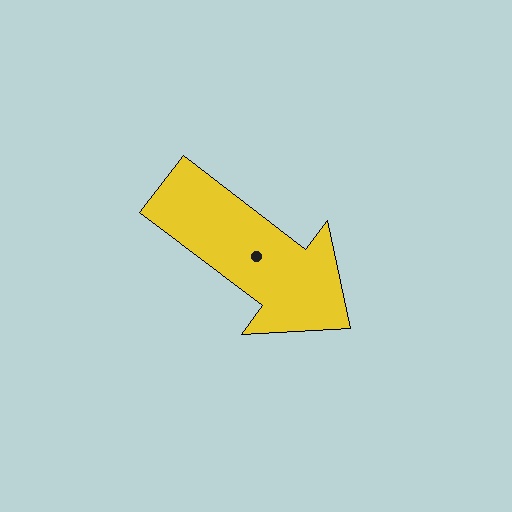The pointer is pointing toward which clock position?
Roughly 4 o'clock.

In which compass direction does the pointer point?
Southeast.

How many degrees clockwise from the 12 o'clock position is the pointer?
Approximately 127 degrees.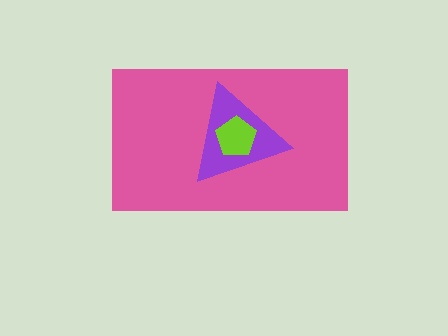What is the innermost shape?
The lime pentagon.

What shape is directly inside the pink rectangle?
The purple triangle.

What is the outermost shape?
The pink rectangle.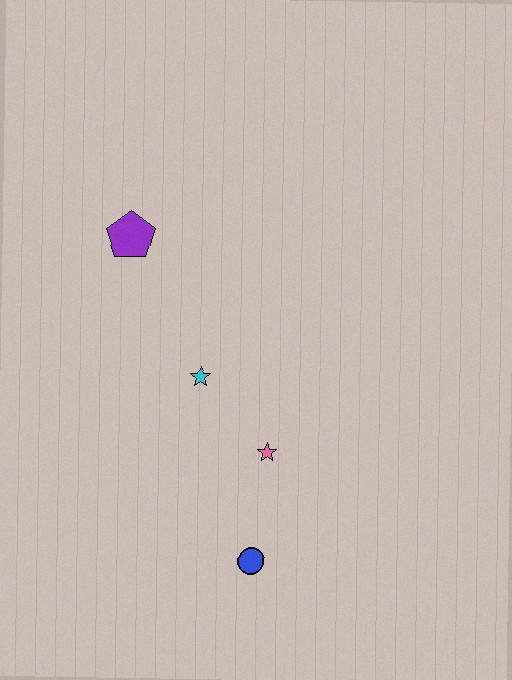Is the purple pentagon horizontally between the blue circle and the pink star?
No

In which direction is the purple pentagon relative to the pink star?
The purple pentagon is above the pink star.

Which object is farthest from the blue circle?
The purple pentagon is farthest from the blue circle.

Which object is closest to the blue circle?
The pink star is closest to the blue circle.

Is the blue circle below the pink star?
Yes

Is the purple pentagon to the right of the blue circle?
No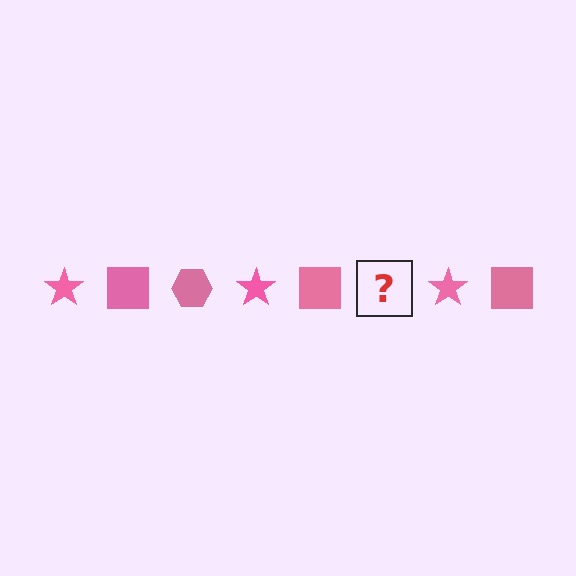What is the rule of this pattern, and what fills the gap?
The rule is that the pattern cycles through star, square, hexagon shapes in pink. The gap should be filled with a pink hexagon.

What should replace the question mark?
The question mark should be replaced with a pink hexagon.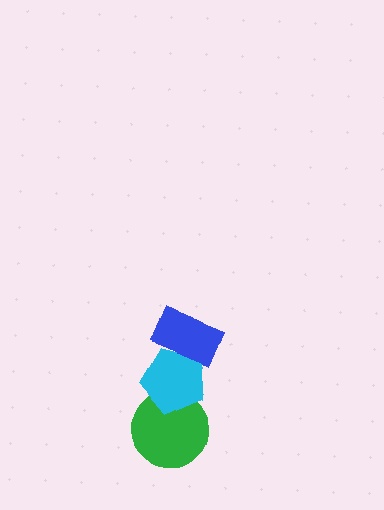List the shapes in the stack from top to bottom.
From top to bottom: the blue rectangle, the cyan pentagon, the green circle.